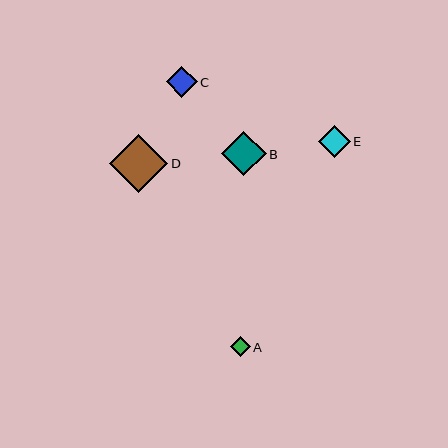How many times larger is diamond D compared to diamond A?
Diamond D is approximately 3.0 times the size of diamond A.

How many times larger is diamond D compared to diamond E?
Diamond D is approximately 1.8 times the size of diamond E.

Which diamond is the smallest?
Diamond A is the smallest with a size of approximately 20 pixels.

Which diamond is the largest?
Diamond D is the largest with a size of approximately 58 pixels.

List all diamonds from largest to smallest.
From largest to smallest: D, B, E, C, A.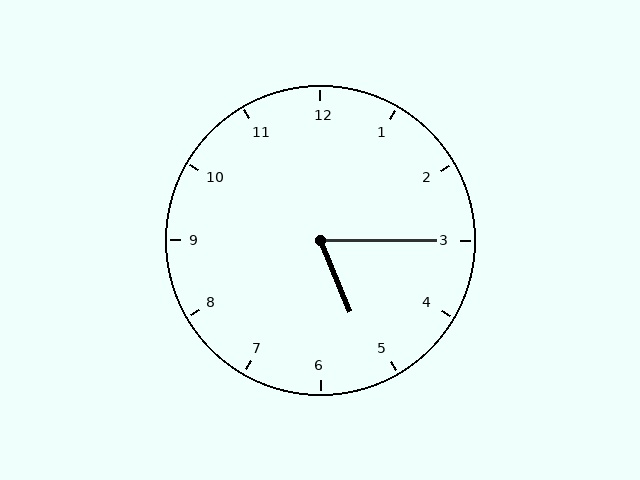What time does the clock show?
5:15.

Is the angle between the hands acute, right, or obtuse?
It is acute.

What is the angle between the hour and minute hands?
Approximately 68 degrees.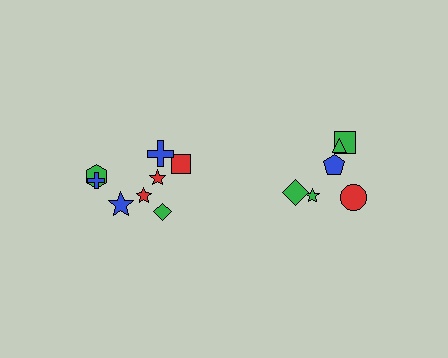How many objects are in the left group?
There are 8 objects.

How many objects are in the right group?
There are 6 objects.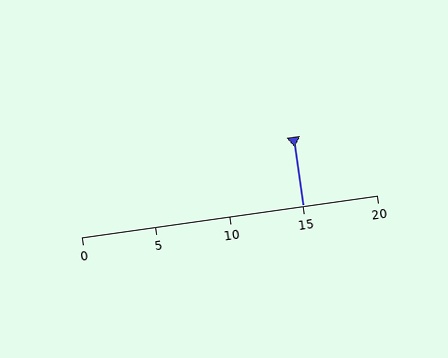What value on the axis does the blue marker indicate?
The marker indicates approximately 15.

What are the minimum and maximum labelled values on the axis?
The axis runs from 0 to 20.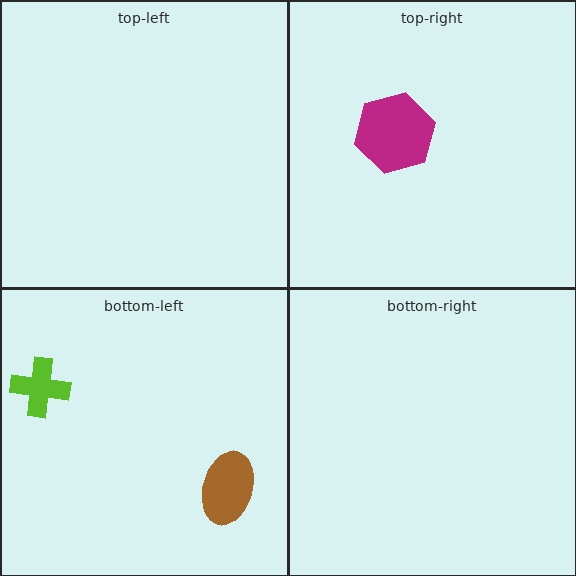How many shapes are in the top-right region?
1.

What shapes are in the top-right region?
The magenta hexagon.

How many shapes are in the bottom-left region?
2.